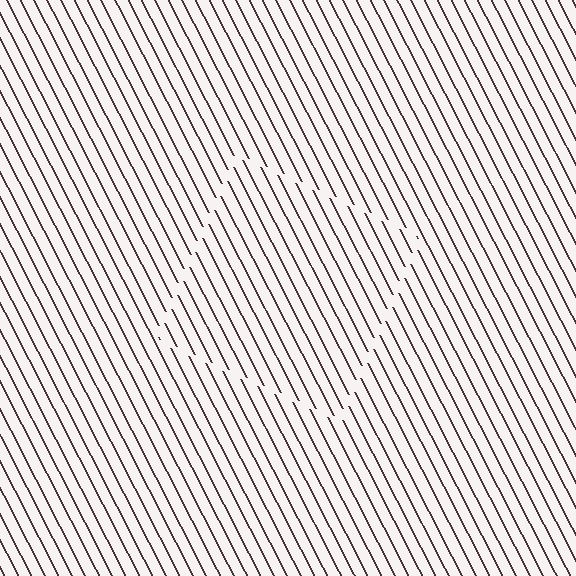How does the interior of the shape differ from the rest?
The interior of the shape contains the same grating, shifted by half a period — the contour is defined by the phase discontinuity where line-ends from the inner and outer gratings abut.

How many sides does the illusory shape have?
4 sides — the line-ends trace a square.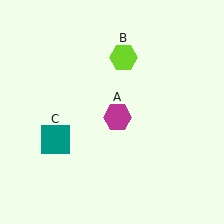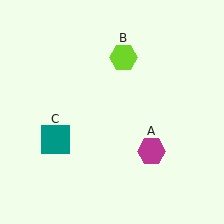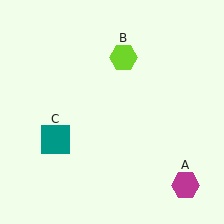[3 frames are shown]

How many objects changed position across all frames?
1 object changed position: magenta hexagon (object A).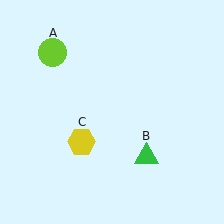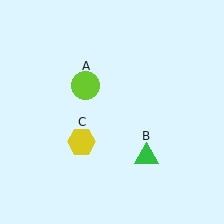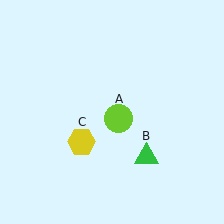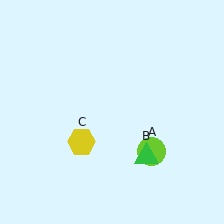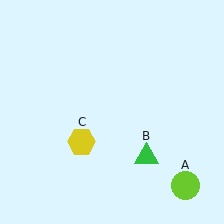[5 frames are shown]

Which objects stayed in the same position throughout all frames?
Green triangle (object B) and yellow hexagon (object C) remained stationary.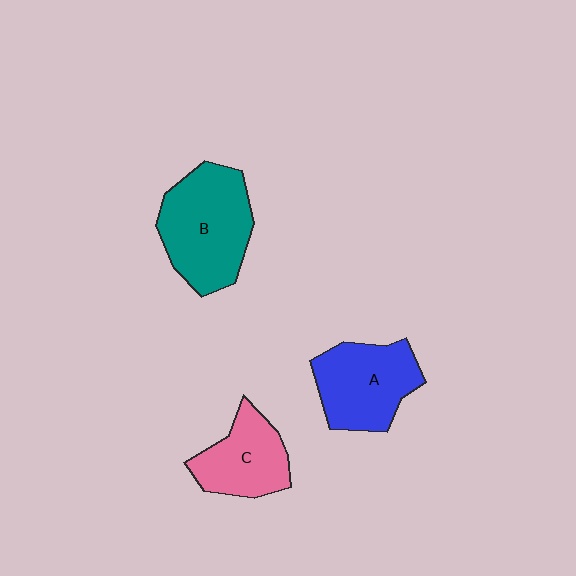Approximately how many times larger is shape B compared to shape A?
Approximately 1.2 times.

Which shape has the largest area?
Shape B (teal).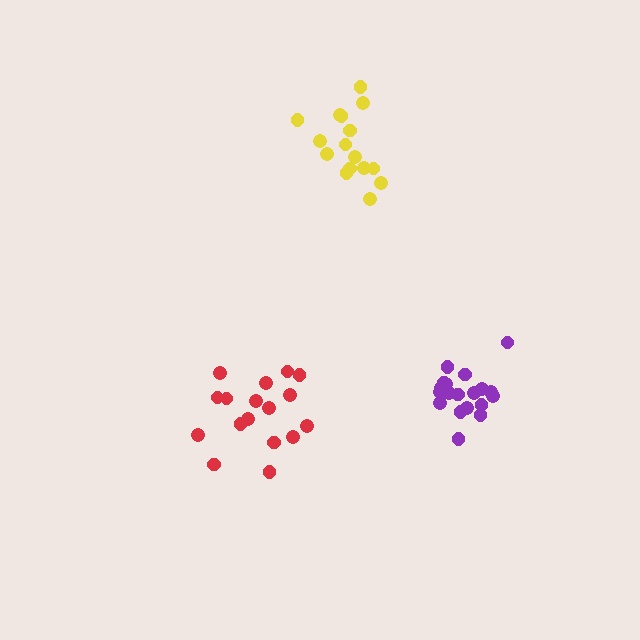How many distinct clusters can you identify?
There are 3 distinct clusters.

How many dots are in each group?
Group 1: 17 dots, Group 2: 16 dots, Group 3: 20 dots (53 total).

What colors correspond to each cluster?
The clusters are colored: red, yellow, purple.